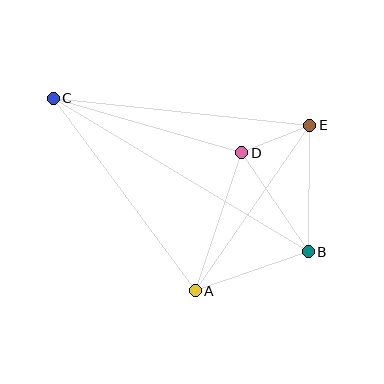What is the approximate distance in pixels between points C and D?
The distance between C and D is approximately 196 pixels.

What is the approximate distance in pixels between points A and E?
The distance between A and E is approximately 201 pixels.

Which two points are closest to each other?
Points D and E are closest to each other.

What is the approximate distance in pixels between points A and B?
The distance between A and B is approximately 119 pixels.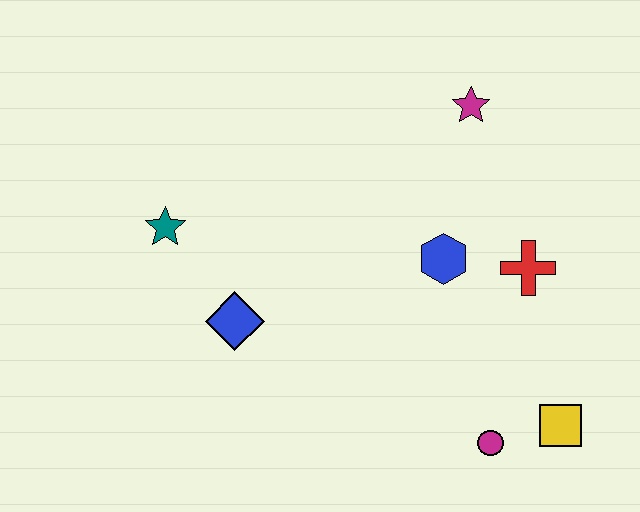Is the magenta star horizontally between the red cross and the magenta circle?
No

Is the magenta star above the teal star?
Yes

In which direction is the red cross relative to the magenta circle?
The red cross is above the magenta circle.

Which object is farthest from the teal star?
The yellow square is farthest from the teal star.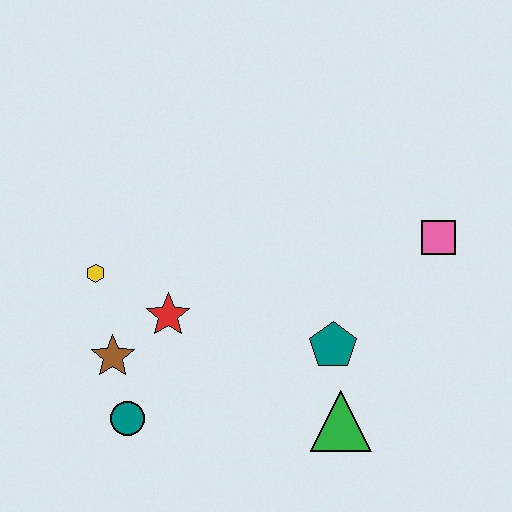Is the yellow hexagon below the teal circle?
No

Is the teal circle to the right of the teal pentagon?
No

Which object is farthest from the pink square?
The teal circle is farthest from the pink square.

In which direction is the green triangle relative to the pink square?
The green triangle is below the pink square.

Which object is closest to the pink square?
The teal pentagon is closest to the pink square.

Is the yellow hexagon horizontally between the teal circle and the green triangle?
No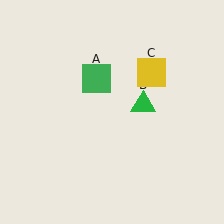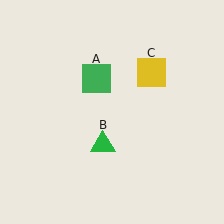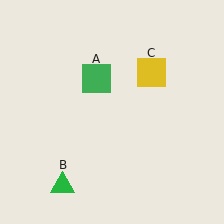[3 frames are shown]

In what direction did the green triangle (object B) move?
The green triangle (object B) moved down and to the left.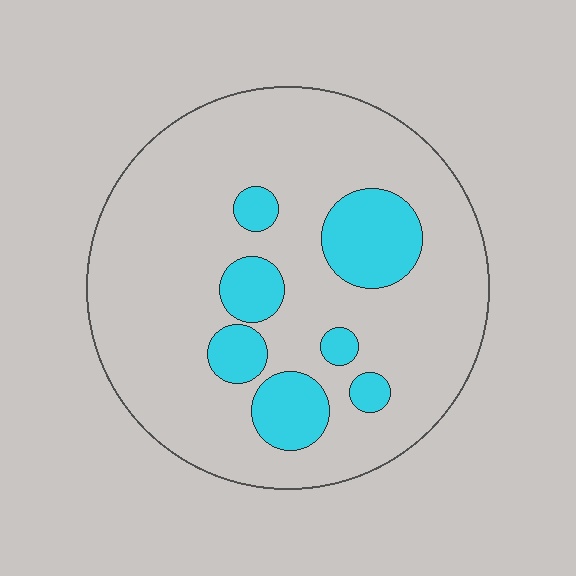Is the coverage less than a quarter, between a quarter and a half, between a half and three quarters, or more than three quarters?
Less than a quarter.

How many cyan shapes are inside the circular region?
7.